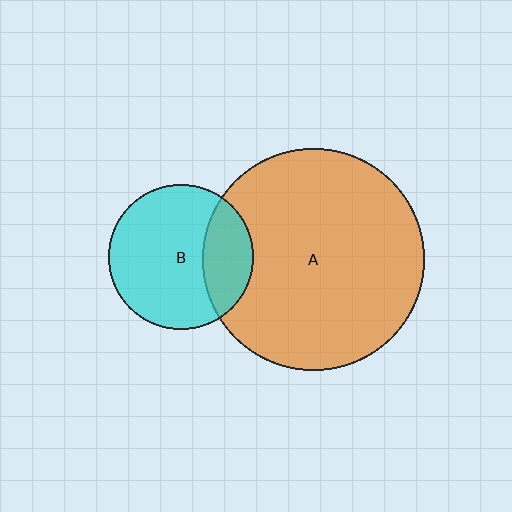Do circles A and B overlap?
Yes.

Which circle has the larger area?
Circle A (orange).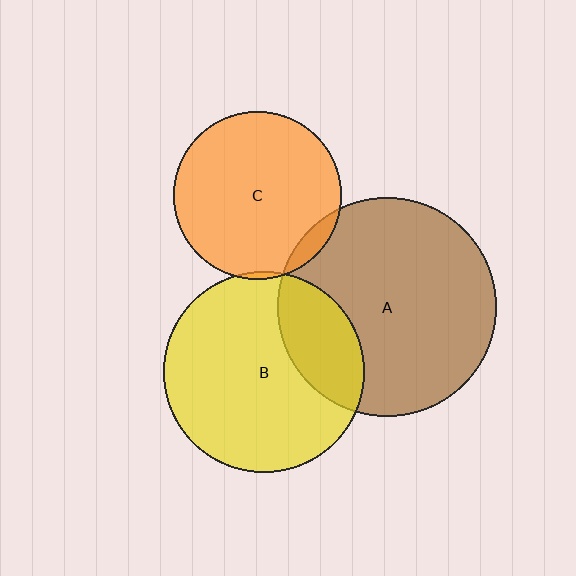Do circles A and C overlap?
Yes.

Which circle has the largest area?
Circle A (brown).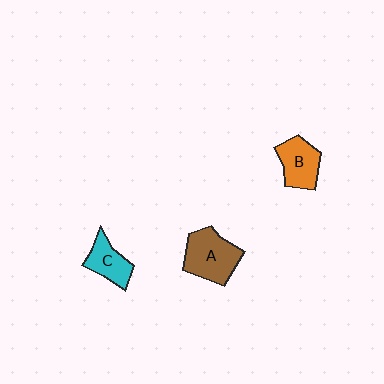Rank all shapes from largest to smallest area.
From largest to smallest: A (brown), B (orange), C (cyan).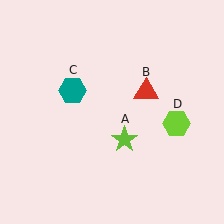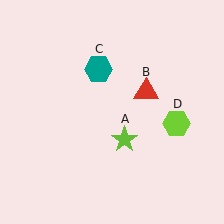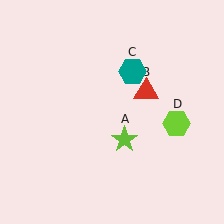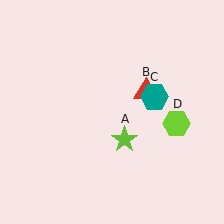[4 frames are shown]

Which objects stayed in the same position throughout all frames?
Lime star (object A) and red triangle (object B) and lime hexagon (object D) remained stationary.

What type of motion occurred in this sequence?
The teal hexagon (object C) rotated clockwise around the center of the scene.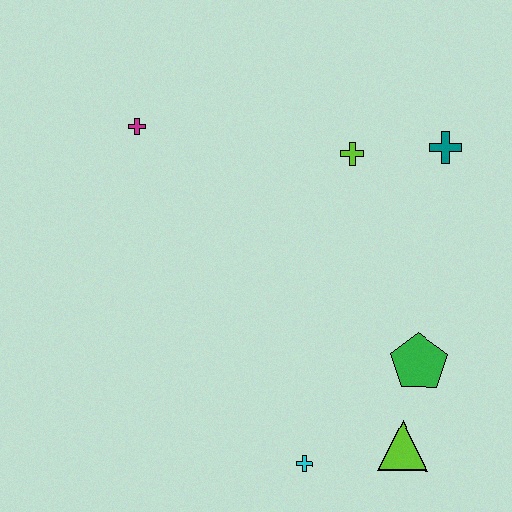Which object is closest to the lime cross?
The teal cross is closest to the lime cross.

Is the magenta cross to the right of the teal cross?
No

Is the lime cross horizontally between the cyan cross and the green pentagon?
Yes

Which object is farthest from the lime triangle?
The magenta cross is farthest from the lime triangle.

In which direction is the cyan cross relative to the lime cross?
The cyan cross is below the lime cross.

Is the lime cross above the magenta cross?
No